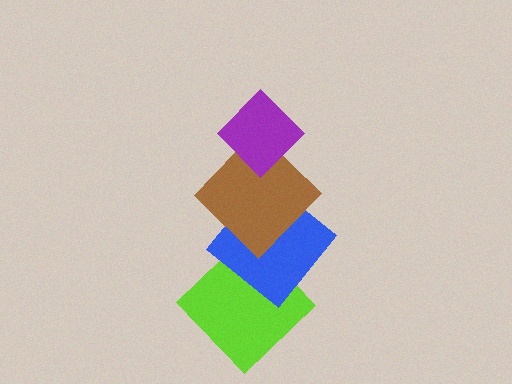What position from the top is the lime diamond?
The lime diamond is 4th from the top.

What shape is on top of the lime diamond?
The blue diamond is on top of the lime diamond.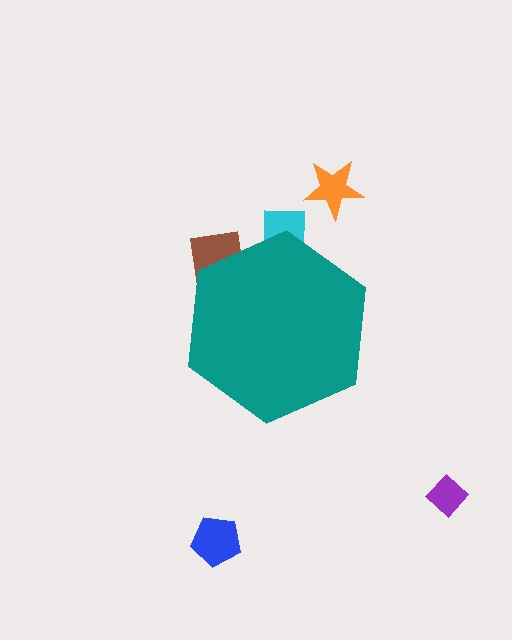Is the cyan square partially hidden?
Yes, the cyan square is partially hidden behind the teal hexagon.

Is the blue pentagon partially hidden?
No, the blue pentagon is fully visible.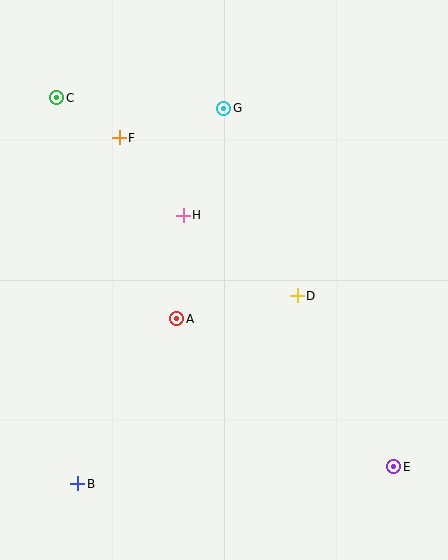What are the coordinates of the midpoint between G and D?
The midpoint between G and D is at (261, 202).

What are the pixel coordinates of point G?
Point G is at (224, 108).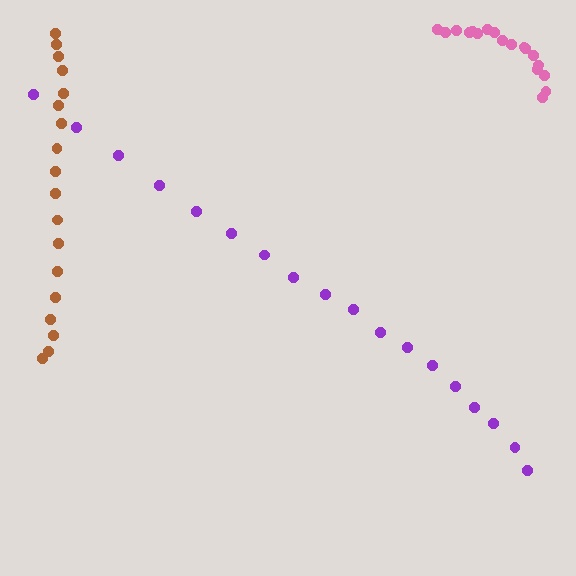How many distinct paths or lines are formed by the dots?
There are 3 distinct paths.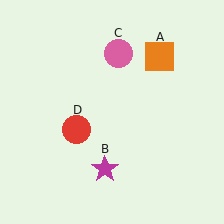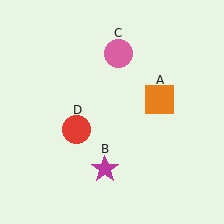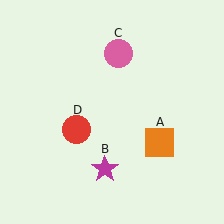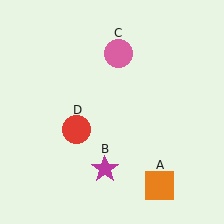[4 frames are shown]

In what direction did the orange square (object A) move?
The orange square (object A) moved down.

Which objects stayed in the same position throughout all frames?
Magenta star (object B) and pink circle (object C) and red circle (object D) remained stationary.